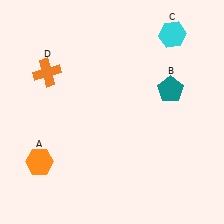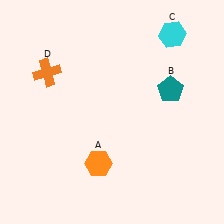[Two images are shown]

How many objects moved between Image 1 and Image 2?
1 object moved between the two images.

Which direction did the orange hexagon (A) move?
The orange hexagon (A) moved right.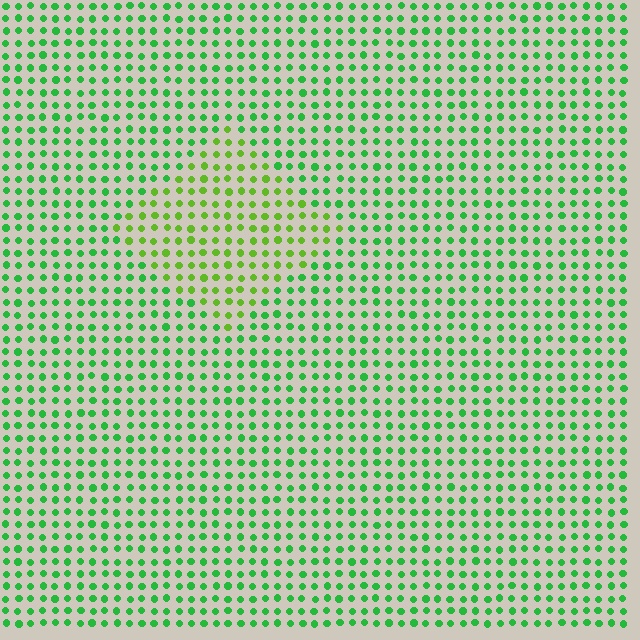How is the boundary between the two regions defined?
The boundary is defined purely by a slight shift in hue (about 32 degrees). Spacing, size, and orientation are identical on both sides.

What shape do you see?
I see a diamond.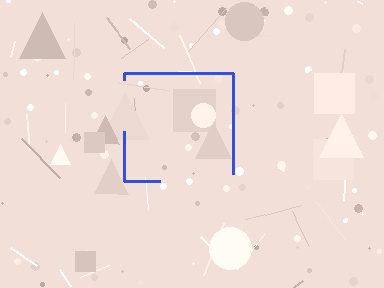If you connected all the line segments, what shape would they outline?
They would outline a square.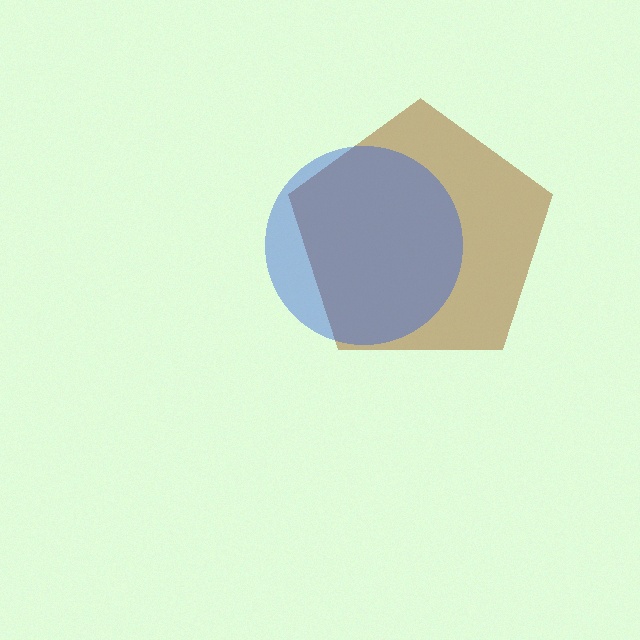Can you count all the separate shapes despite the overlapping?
Yes, there are 2 separate shapes.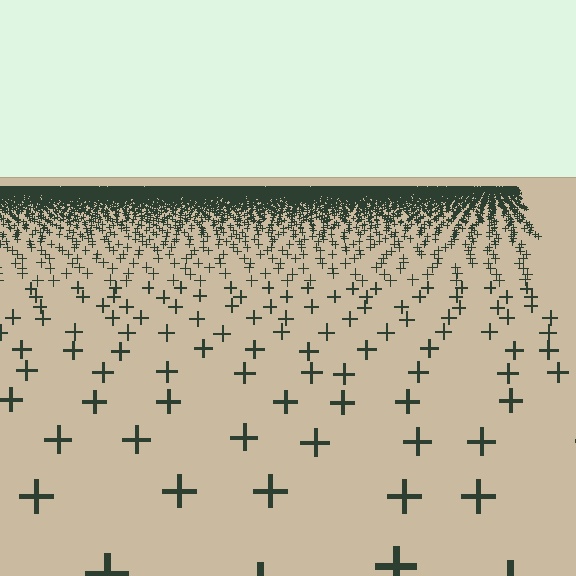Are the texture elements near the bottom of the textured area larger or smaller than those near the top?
Larger. Near the bottom, elements are closer to the viewer and appear at a bigger on-screen size.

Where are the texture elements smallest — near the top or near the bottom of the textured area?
Near the top.